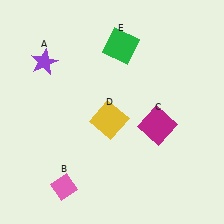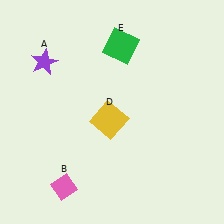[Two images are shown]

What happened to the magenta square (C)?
The magenta square (C) was removed in Image 2. It was in the bottom-right area of Image 1.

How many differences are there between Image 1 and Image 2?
There is 1 difference between the two images.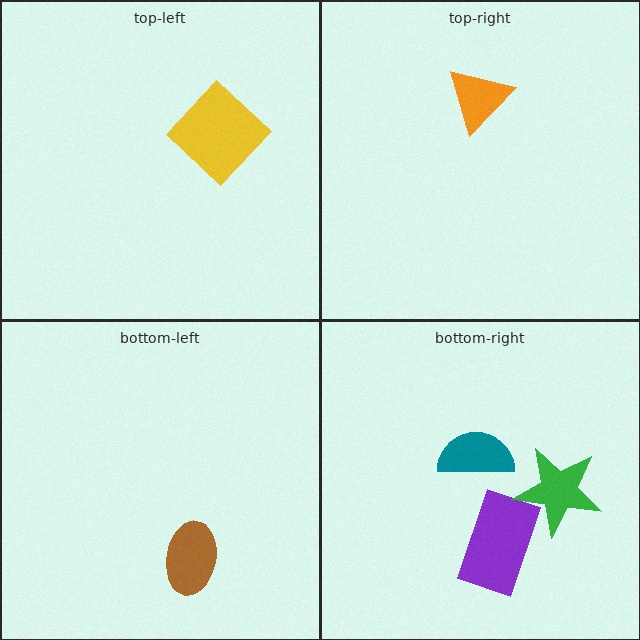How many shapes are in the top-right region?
1.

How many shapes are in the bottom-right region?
3.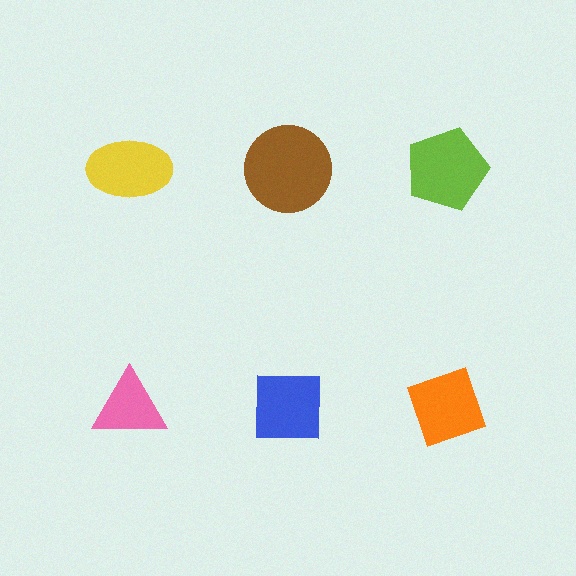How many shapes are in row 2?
3 shapes.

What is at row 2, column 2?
A blue square.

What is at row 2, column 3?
An orange diamond.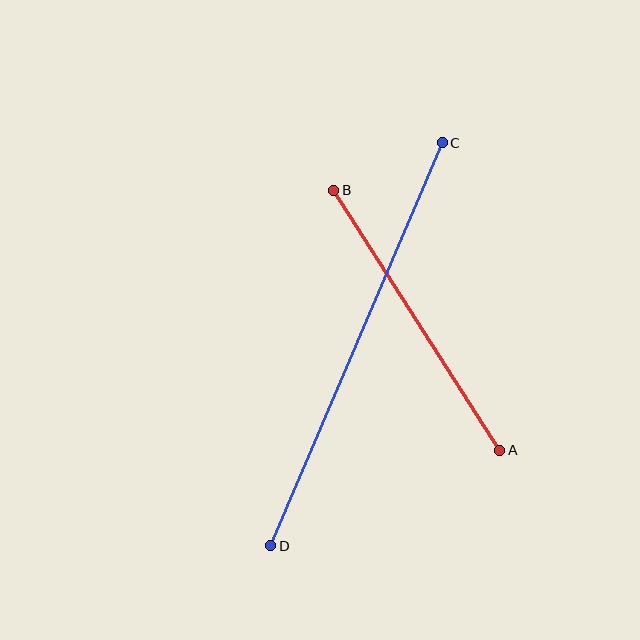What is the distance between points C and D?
The distance is approximately 438 pixels.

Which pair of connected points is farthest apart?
Points C and D are farthest apart.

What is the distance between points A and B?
The distance is approximately 308 pixels.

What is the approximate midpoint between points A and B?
The midpoint is at approximately (417, 320) pixels.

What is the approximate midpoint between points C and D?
The midpoint is at approximately (356, 344) pixels.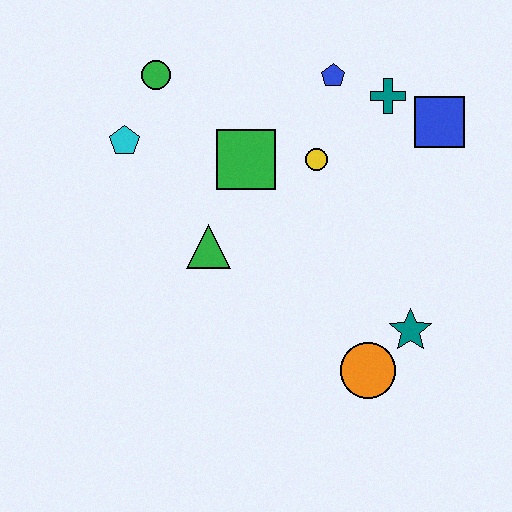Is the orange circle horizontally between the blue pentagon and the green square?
No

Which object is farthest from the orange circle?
The green circle is farthest from the orange circle.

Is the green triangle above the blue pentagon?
No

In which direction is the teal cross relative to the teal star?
The teal cross is above the teal star.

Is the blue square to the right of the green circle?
Yes